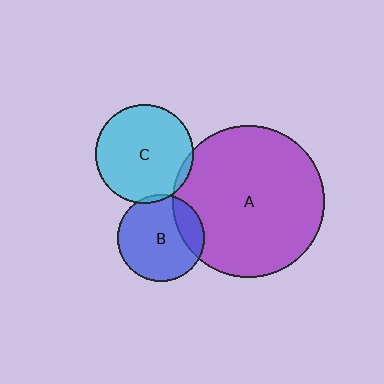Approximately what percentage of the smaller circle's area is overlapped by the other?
Approximately 20%.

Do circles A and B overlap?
Yes.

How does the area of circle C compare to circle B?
Approximately 1.3 times.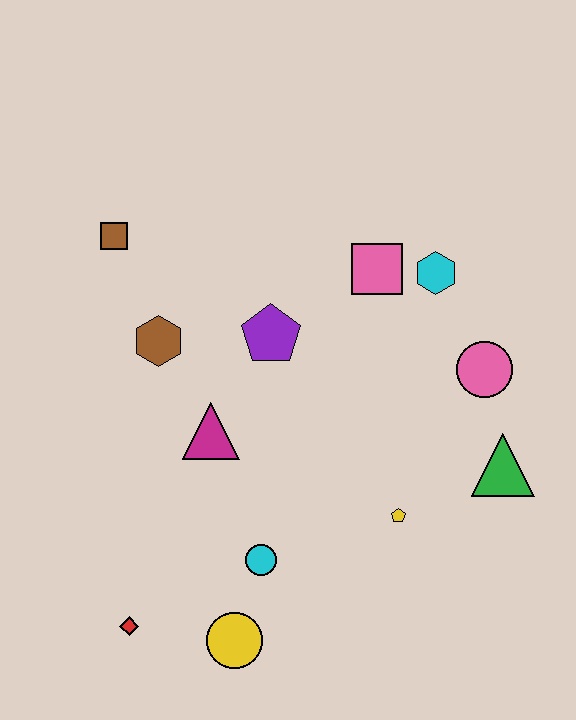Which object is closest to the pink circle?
The green triangle is closest to the pink circle.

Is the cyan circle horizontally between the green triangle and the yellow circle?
Yes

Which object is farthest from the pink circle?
The red diamond is farthest from the pink circle.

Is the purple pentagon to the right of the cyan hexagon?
No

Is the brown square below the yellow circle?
No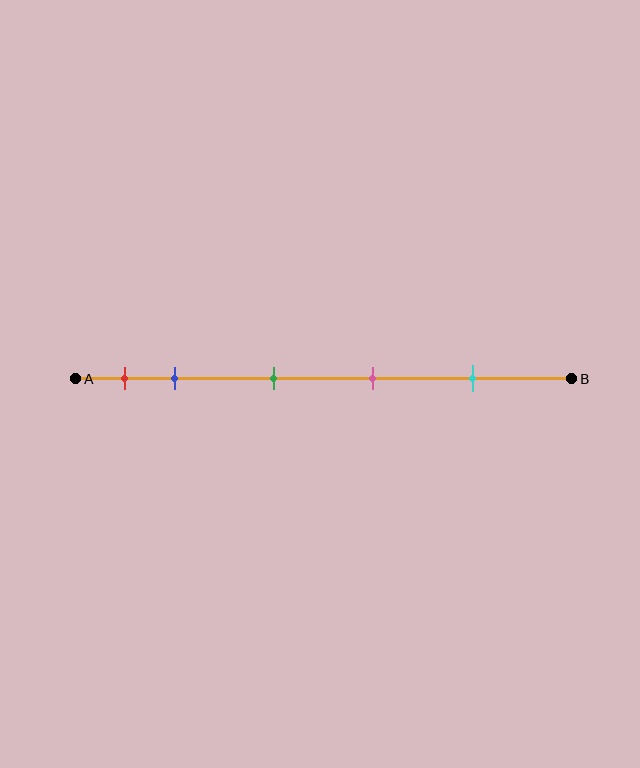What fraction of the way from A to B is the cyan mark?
The cyan mark is approximately 80% (0.8) of the way from A to B.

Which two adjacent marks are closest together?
The red and blue marks are the closest adjacent pair.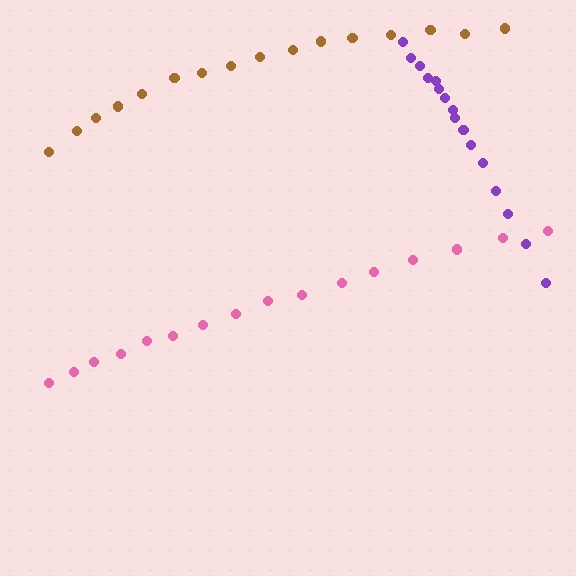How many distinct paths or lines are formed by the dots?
There are 3 distinct paths.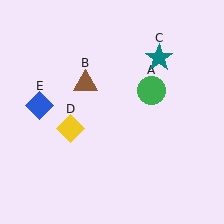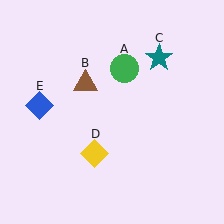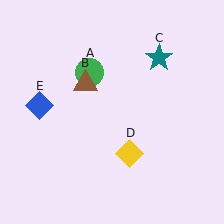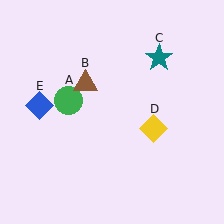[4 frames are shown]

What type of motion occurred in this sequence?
The green circle (object A), yellow diamond (object D) rotated counterclockwise around the center of the scene.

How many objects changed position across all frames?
2 objects changed position: green circle (object A), yellow diamond (object D).